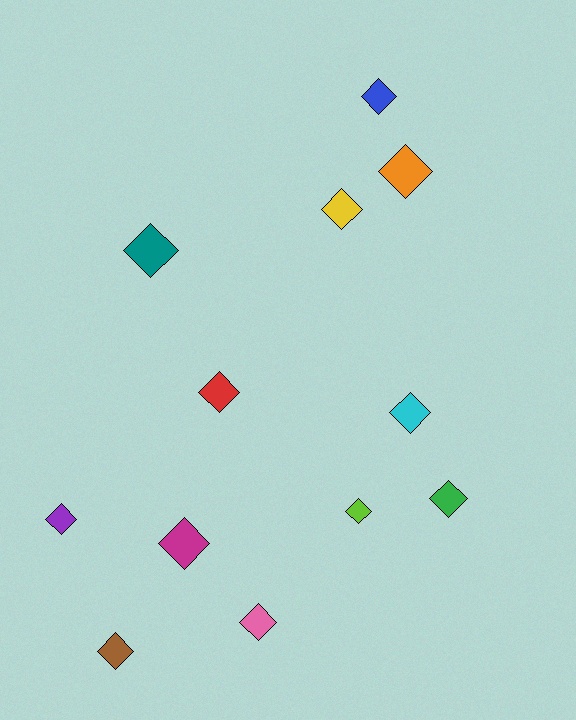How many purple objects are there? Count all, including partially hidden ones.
There is 1 purple object.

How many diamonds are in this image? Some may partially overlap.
There are 12 diamonds.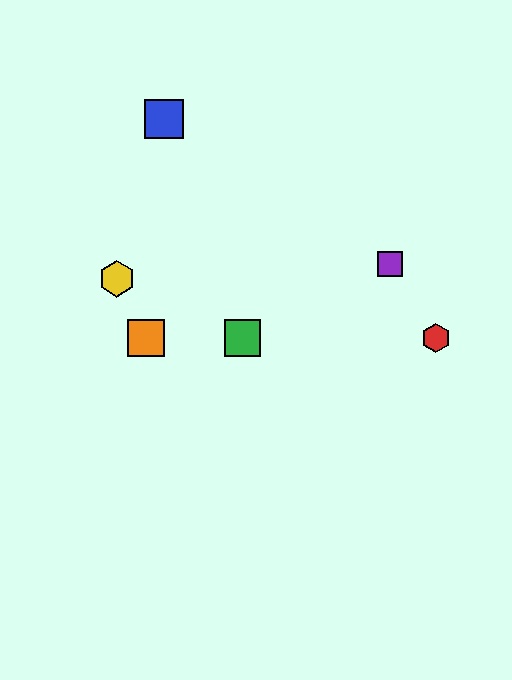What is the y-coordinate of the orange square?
The orange square is at y≈338.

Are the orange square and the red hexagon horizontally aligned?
Yes, both are at y≈338.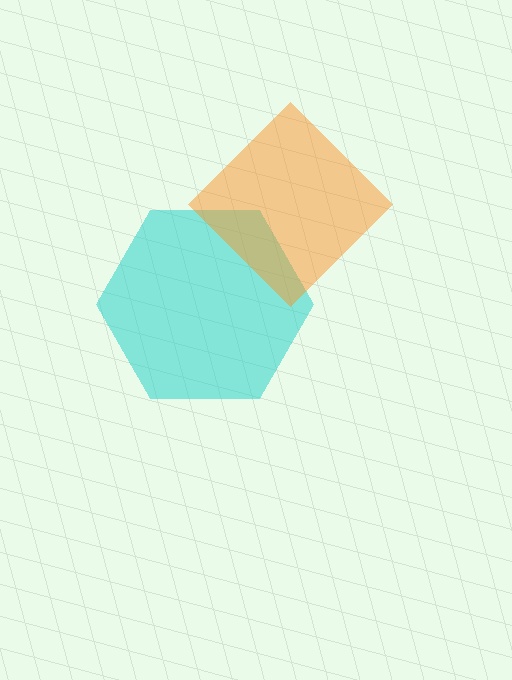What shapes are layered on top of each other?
The layered shapes are: a cyan hexagon, an orange diamond.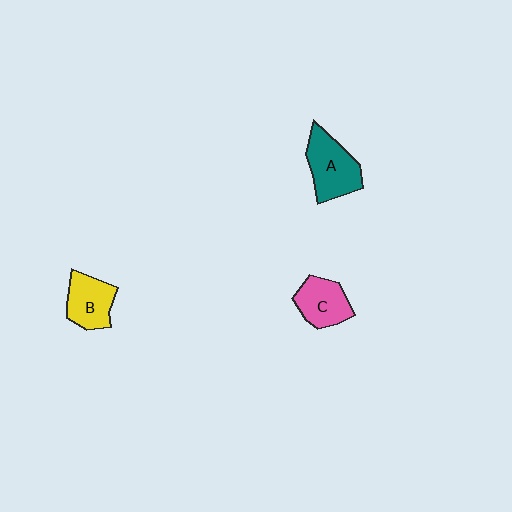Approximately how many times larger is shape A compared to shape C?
Approximately 1.3 times.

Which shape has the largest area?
Shape A (teal).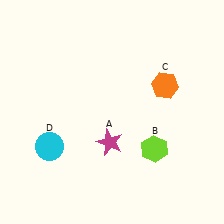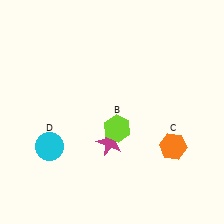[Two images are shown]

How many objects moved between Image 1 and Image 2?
2 objects moved between the two images.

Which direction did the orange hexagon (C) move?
The orange hexagon (C) moved down.